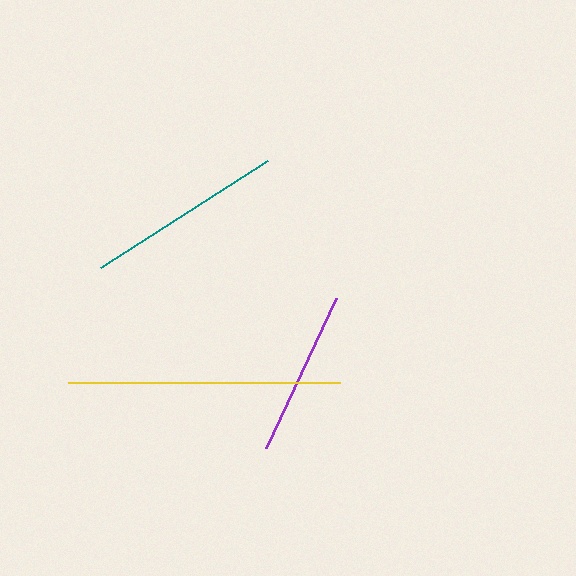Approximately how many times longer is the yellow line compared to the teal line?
The yellow line is approximately 1.4 times the length of the teal line.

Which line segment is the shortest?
The purple line is the shortest at approximately 165 pixels.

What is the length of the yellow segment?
The yellow segment is approximately 272 pixels long.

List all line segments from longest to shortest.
From longest to shortest: yellow, teal, purple.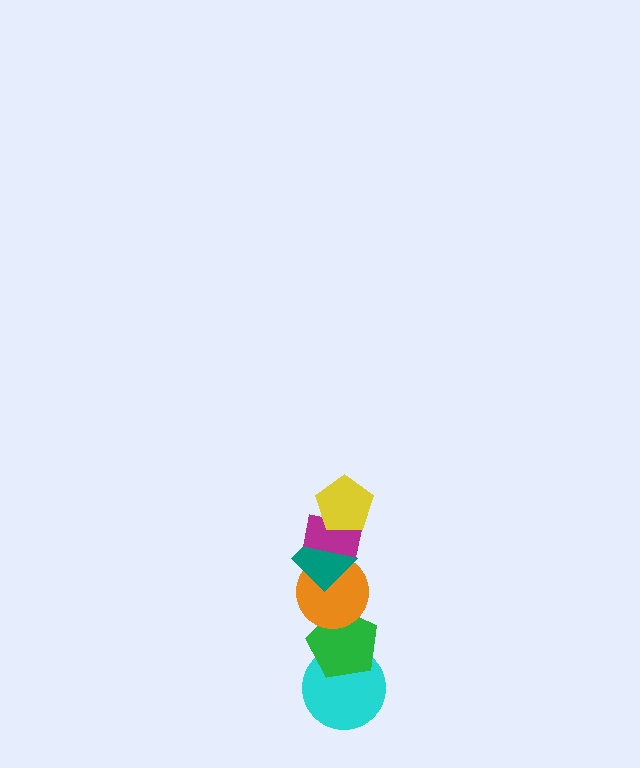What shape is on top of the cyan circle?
The green pentagon is on top of the cyan circle.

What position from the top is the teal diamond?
The teal diamond is 3rd from the top.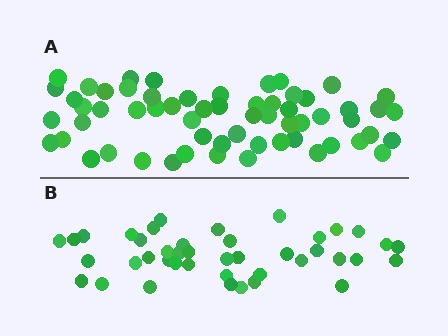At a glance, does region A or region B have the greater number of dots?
Region A (the top region) has more dots.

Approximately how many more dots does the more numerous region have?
Region A has approximately 20 more dots than region B.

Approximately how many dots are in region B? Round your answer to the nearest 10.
About 40 dots. (The exact count is 42, which rounds to 40.)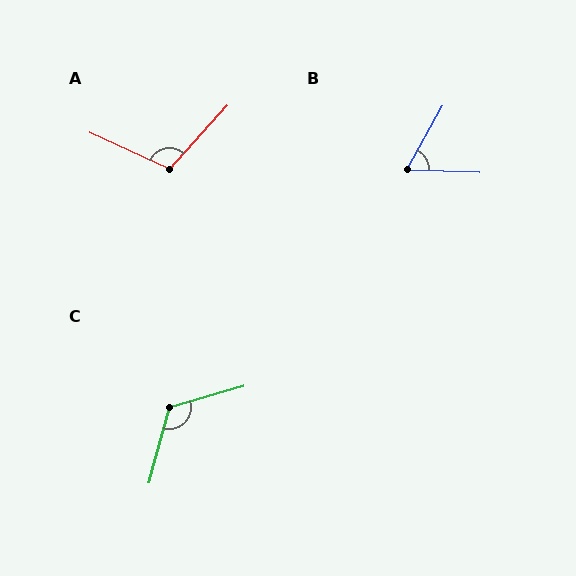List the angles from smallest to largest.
B (63°), A (108°), C (121°).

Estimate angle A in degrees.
Approximately 108 degrees.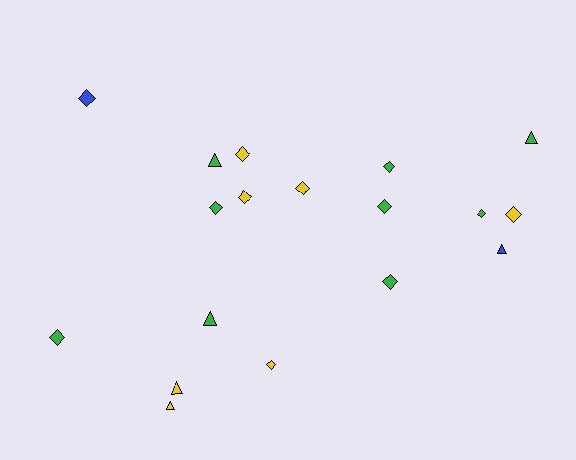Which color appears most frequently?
Green, with 9 objects.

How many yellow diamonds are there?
There are 5 yellow diamonds.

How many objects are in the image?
There are 18 objects.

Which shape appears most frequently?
Diamond, with 12 objects.